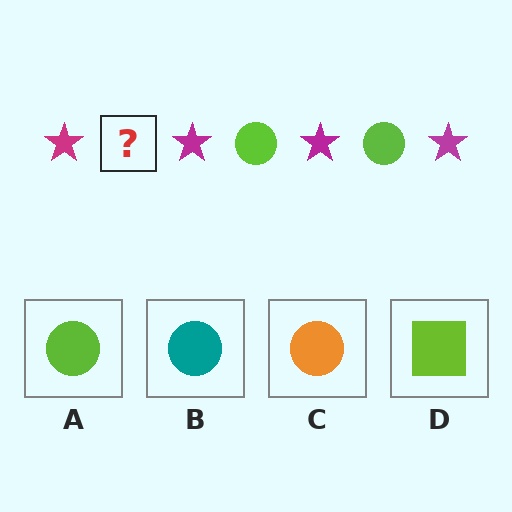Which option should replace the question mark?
Option A.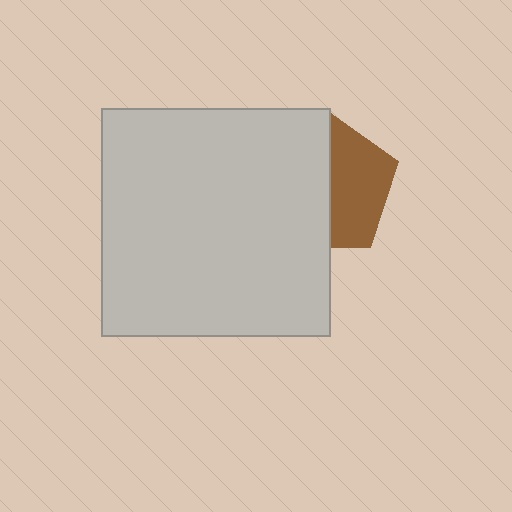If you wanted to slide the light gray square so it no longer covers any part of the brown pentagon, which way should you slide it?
Slide it left — that is the most direct way to separate the two shapes.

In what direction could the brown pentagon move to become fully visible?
The brown pentagon could move right. That would shift it out from behind the light gray square entirely.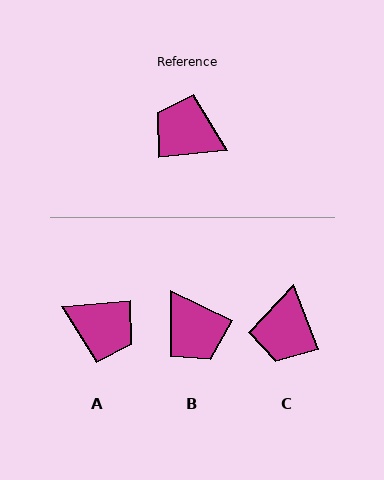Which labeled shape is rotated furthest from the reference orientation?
A, about 180 degrees away.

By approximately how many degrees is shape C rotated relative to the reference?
Approximately 105 degrees counter-clockwise.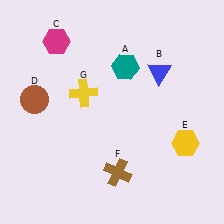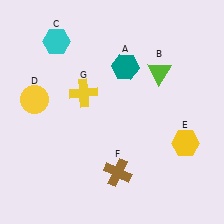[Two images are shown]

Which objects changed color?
B changed from blue to lime. C changed from magenta to cyan. D changed from brown to yellow.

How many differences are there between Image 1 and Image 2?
There are 3 differences between the two images.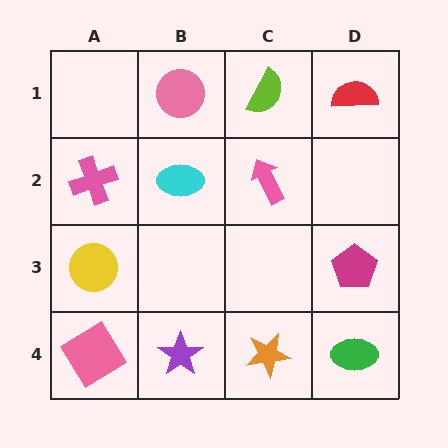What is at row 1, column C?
A lime semicircle.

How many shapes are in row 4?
4 shapes.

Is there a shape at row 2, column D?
No, that cell is empty.